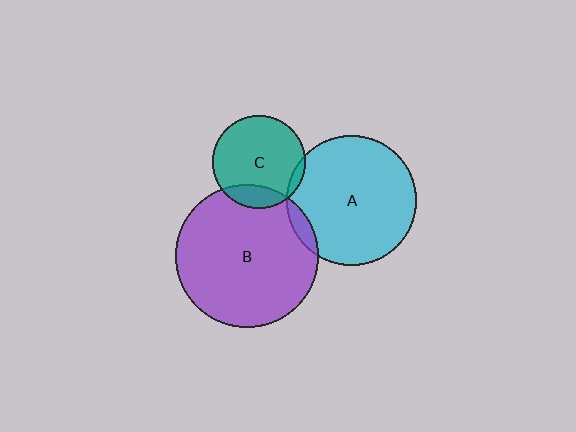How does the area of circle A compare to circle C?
Approximately 2.0 times.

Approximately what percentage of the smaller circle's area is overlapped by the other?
Approximately 5%.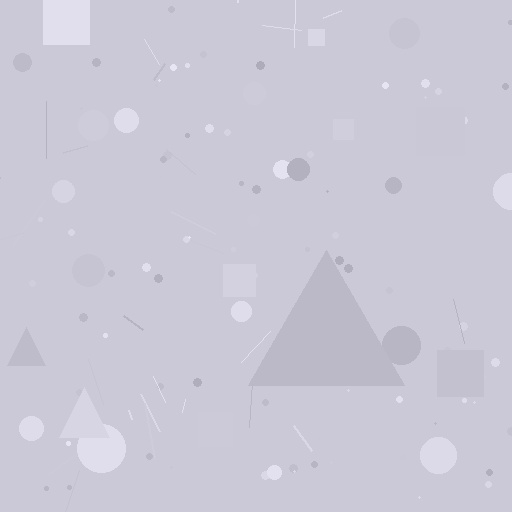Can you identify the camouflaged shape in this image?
The camouflaged shape is a triangle.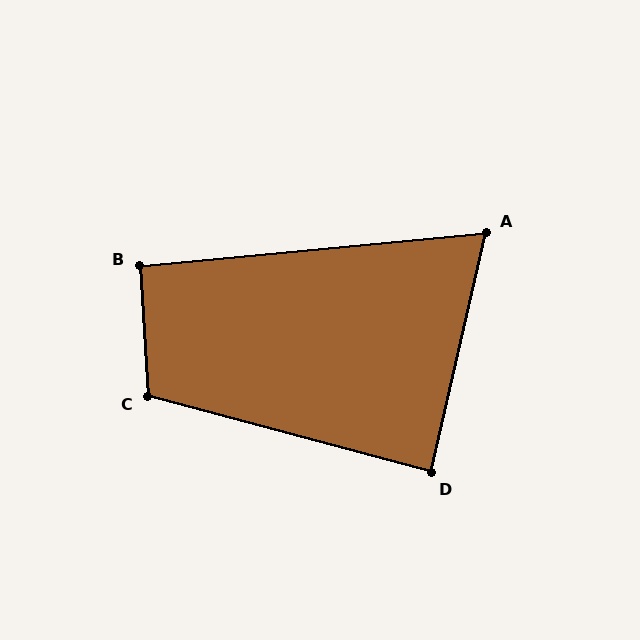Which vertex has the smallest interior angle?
A, at approximately 71 degrees.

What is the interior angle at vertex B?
Approximately 92 degrees (approximately right).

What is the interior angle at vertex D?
Approximately 88 degrees (approximately right).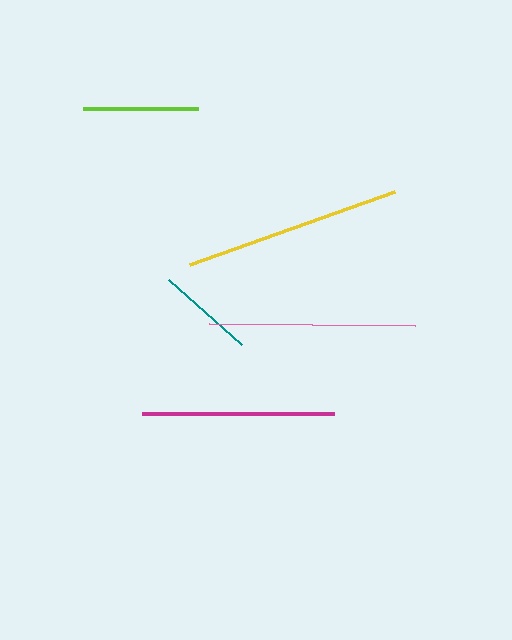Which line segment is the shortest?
The teal line is the shortest at approximately 98 pixels.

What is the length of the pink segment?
The pink segment is approximately 206 pixels long.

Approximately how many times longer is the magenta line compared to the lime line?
The magenta line is approximately 1.7 times the length of the lime line.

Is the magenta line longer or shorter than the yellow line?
The yellow line is longer than the magenta line.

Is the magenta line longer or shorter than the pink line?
The pink line is longer than the magenta line.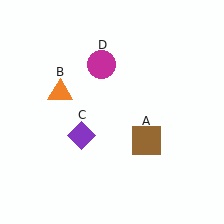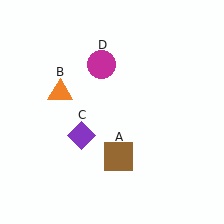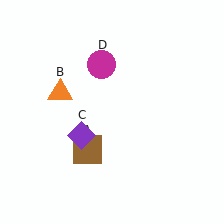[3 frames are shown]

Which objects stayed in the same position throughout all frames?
Orange triangle (object B) and purple diamond (object C) and magenta circle (object D) remained stationary.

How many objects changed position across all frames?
1 object changed position: brown square (object A).